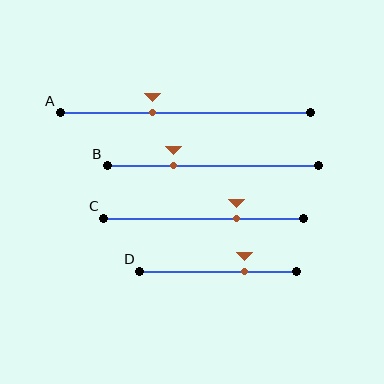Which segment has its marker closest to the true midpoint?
Segment A has its marker closest to the true midpoint.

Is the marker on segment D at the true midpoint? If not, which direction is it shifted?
No, the marker on segment D is shifted to the right by about 17% of the segment length.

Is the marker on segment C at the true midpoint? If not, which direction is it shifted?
No, the marker on segment C is shifted to the right by about 16% of the segment length.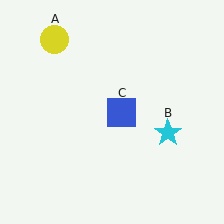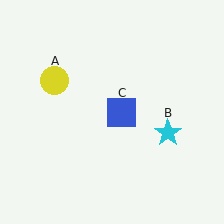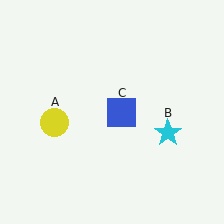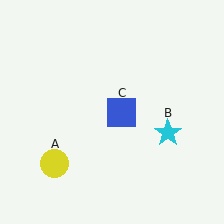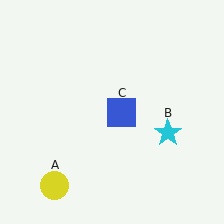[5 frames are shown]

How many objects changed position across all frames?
1 object changed position: yellow circle (object A).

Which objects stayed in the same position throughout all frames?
Cyan star (object B) and blue square (object C) remained stationary.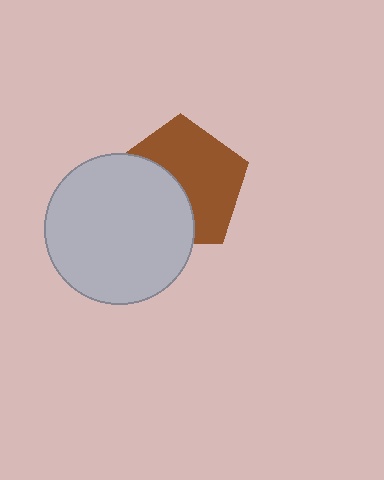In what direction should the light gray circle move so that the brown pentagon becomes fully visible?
The light gray circle should move toward the lower-left. That is the shortest direction to clear the overlap and leave the brown pentagon fully visible.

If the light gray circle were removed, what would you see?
You would see the complete brown pentagon.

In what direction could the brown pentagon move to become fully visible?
The brown pentagon could move toward the upper-right. That would shift it out from behind the light gray circle entirely.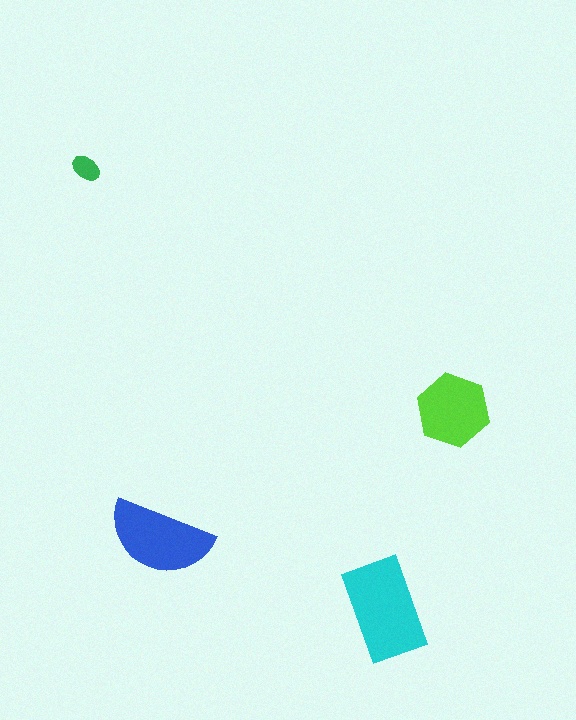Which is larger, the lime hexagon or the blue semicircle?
The blue semicircle.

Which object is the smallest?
The green ellipse.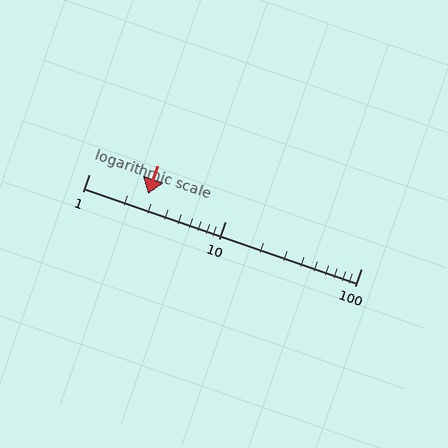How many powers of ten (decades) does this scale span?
The scale spans 2 decades, from 1 to 100.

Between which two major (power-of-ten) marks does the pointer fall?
The pointer is between 1 and 10.